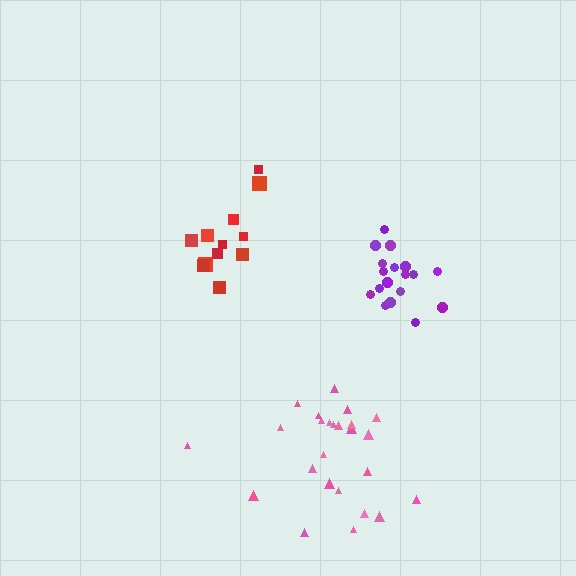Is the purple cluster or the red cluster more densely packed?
Purple.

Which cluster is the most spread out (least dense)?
Pink.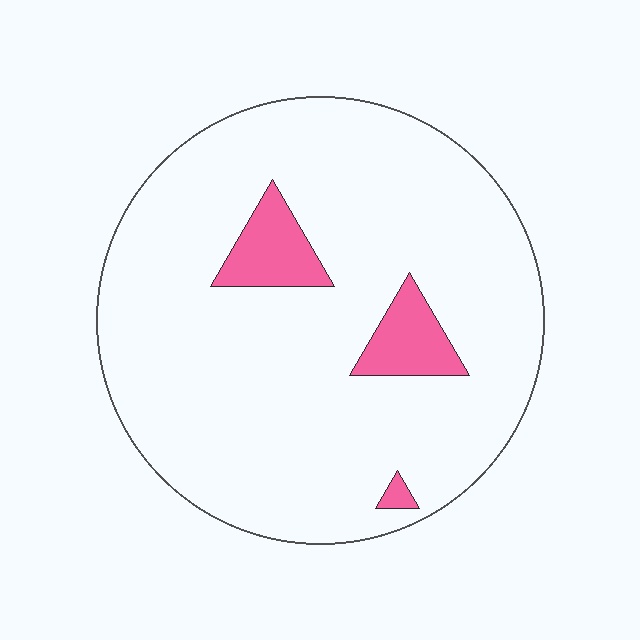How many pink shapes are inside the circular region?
3.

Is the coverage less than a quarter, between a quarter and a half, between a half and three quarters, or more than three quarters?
Less than a quarter.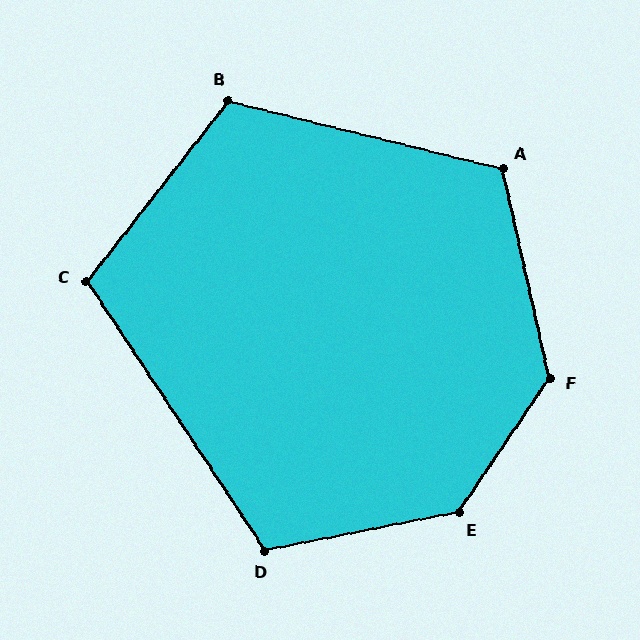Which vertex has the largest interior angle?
E, at approximately 135 degrees.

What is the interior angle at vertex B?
Approximately 115 degrees (obtuse).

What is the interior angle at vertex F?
Approximately 133 degrees (obtuse).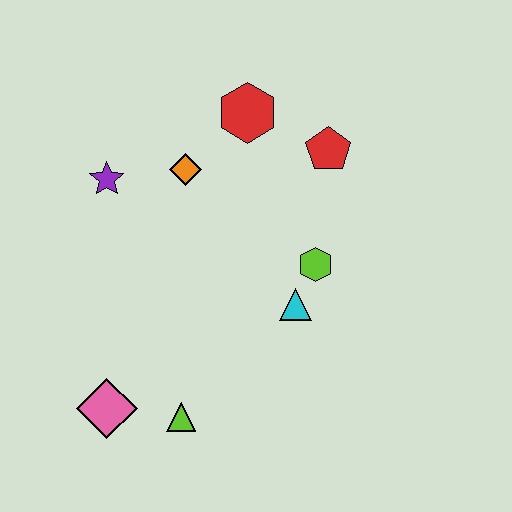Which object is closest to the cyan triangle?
The lime hexagon is closest to the cyan triangle.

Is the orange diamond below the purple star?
No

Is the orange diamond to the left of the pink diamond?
No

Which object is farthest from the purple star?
The lime triangle is farthest from the purple star.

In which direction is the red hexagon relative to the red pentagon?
The red hexagon is to the left of the red pentagon.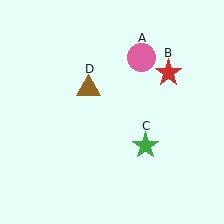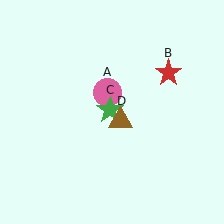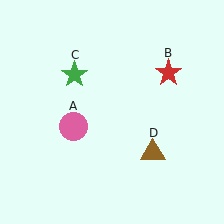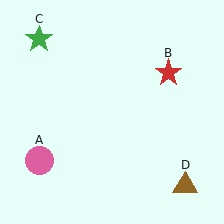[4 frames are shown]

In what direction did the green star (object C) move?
The green star (object C) moved up and to the left.